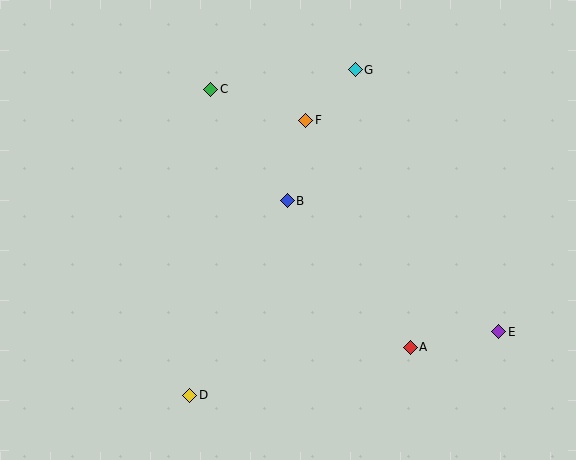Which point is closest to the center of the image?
Point B at (287, 201) is closest to the center.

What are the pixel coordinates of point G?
Point G is at (355, 70).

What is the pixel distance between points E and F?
The distance between E and F is 286 pixels.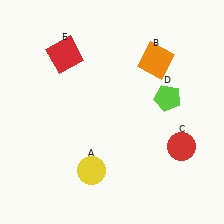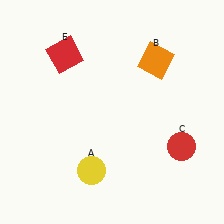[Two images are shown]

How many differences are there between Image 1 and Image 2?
There is 1 difference between the two images.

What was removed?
The lime pentagon (D) was removed in Image 2.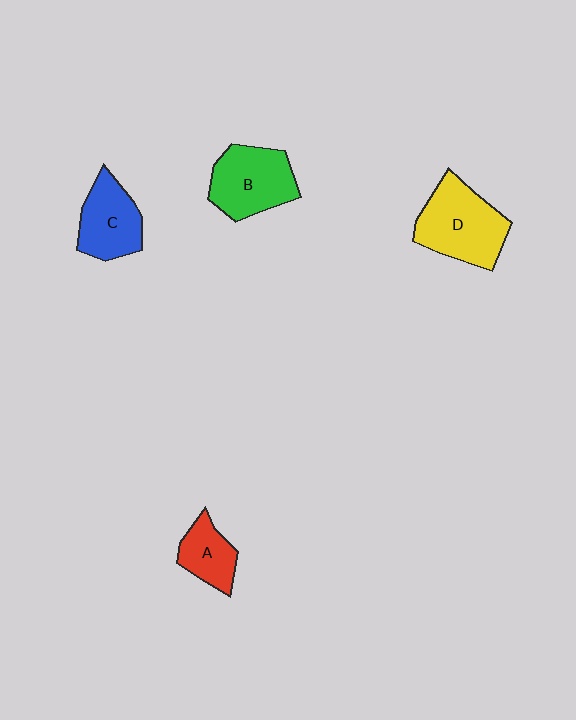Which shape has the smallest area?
Shape A (red).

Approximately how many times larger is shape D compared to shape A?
Approximately 1.9 times.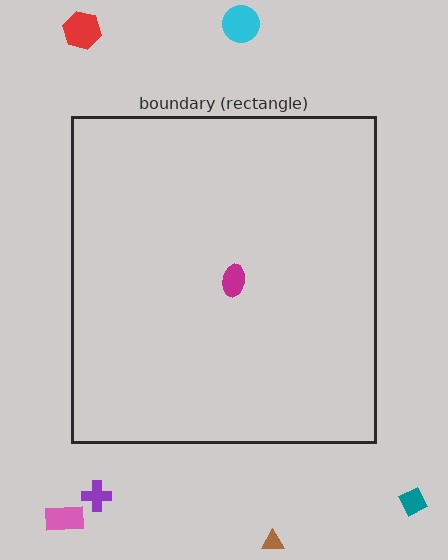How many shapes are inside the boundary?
1 inside, 6 outside.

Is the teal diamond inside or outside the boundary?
Outside.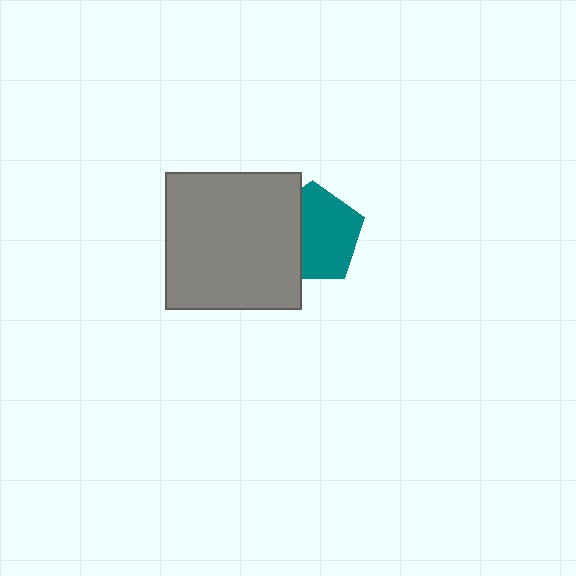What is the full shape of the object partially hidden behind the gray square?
The partially hidden object is a teal pentagon.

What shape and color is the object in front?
The object in front is a gray square.